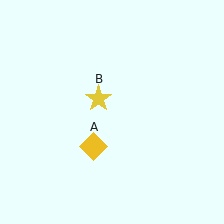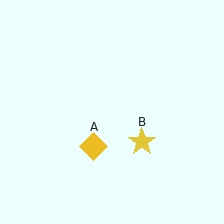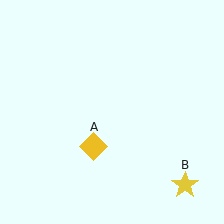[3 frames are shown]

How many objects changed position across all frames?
1 object changed position: yellow star (object B).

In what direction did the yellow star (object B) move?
The yellow star (object B) moved down and to the right.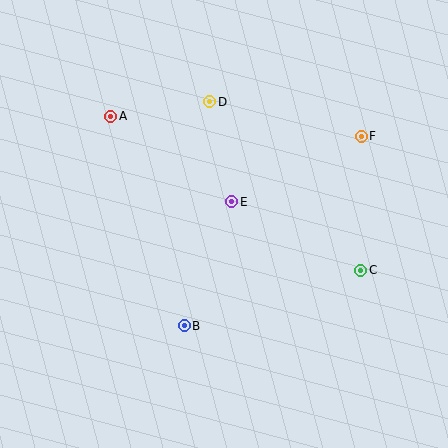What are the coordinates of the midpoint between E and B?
The midpoint between E and B is at (208, 264).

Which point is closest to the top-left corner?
Point A is closest to the top-left corner.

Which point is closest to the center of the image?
Point E at (232, 202) is closest to the center.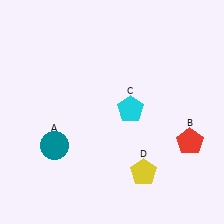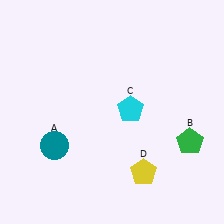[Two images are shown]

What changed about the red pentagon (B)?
In Image 1, B is red. In Image 2, it changed to green.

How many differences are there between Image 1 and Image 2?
There is 1 difference between the two images.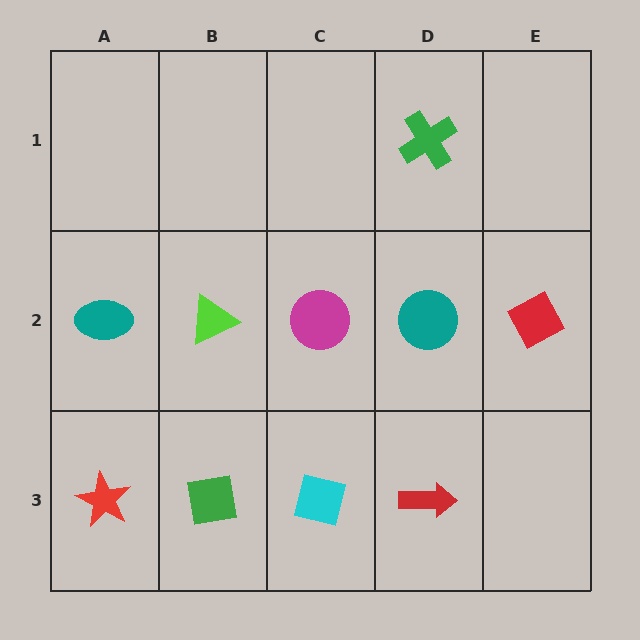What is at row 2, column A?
A teal ellipse.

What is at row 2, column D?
A teal circle.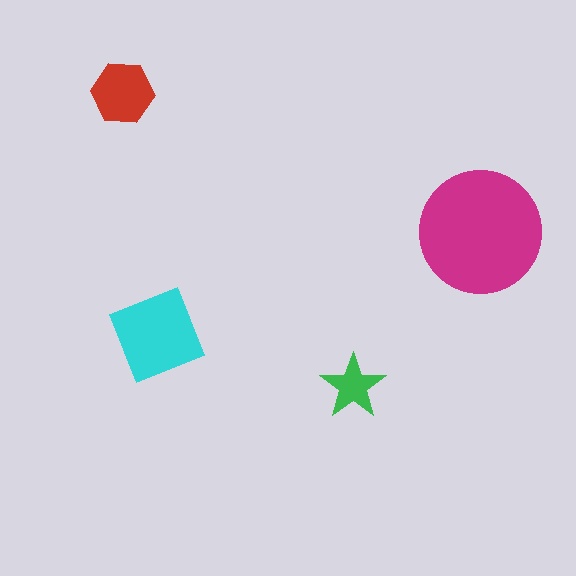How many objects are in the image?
There are 4 objects in the image.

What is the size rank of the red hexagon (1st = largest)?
3rd.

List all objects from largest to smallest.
The magenta circle, the cyan diamond, the red hexagon, the green star.